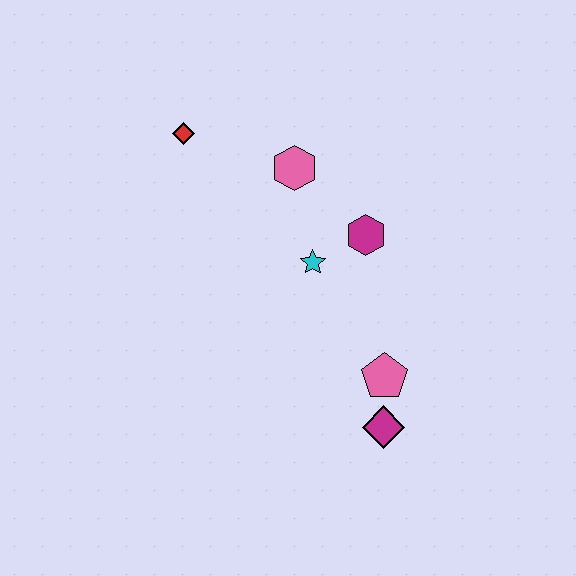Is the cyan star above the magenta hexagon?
No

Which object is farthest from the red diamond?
The magenta diamond is farthest from the red diamond.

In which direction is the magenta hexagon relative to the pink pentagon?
The magenta hexagon is above the pink pentagon.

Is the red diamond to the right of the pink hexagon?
No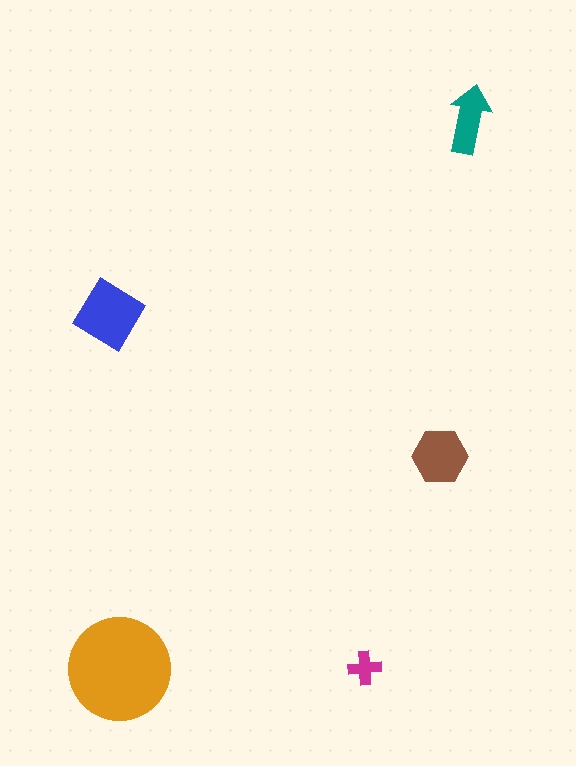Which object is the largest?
The orange circle.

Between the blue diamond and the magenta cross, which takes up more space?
The blue diamond.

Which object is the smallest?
The magenta cross.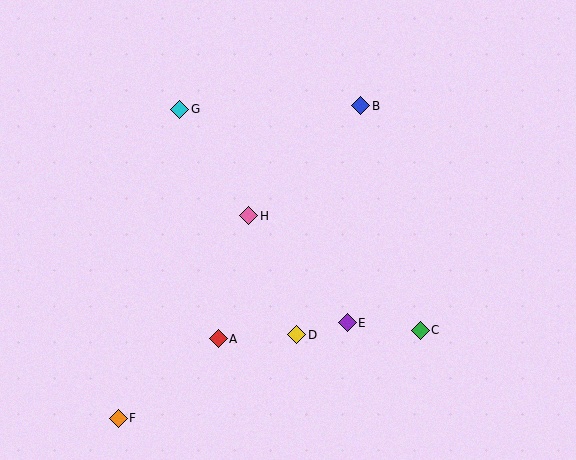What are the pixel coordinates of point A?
Point A is at (218, 339).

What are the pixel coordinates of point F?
Point F is at (118, 418).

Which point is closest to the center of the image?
Point H at (249, 216) is closest to the center.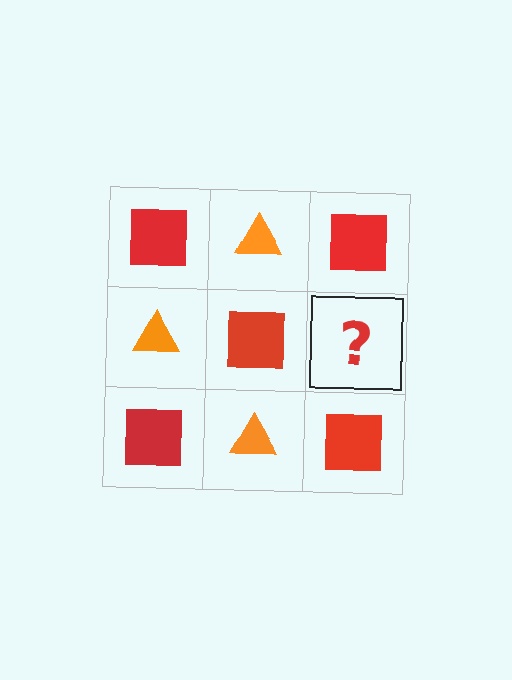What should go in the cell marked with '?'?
The missing cell should contain an orange triangle.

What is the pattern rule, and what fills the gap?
The rule is that it alternates red square and orange triangle in a checkerboard pattern. The gap should be filled with an orange triangle.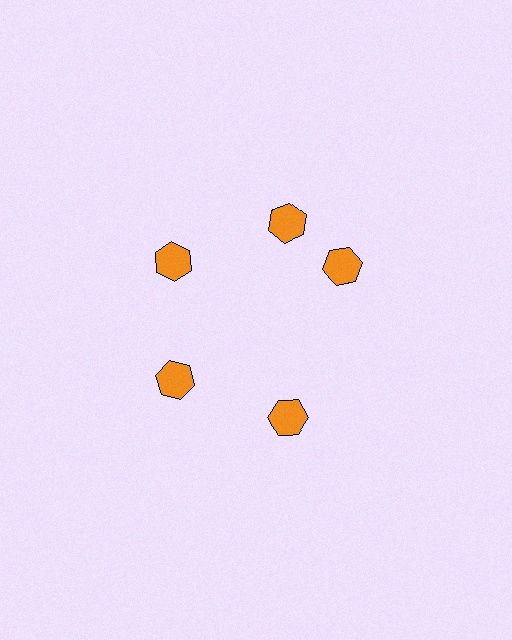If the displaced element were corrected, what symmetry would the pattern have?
It would have 5-fold rotational symmetry — the pattern would map onto itself every 72 degrees.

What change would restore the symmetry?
The symmetry would be restored by rotating it back into even spacing with its neighbors so that all 5 hexagons sit at equal angles and equal distance from the center.